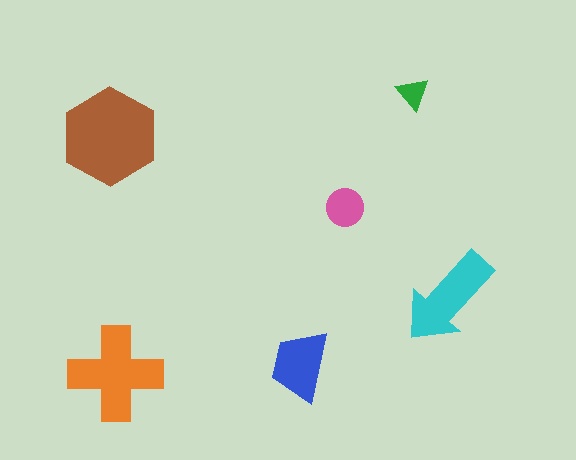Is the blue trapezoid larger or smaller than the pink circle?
Larger.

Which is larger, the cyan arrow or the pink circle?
The cyan arrow.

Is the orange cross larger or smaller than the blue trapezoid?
Larger.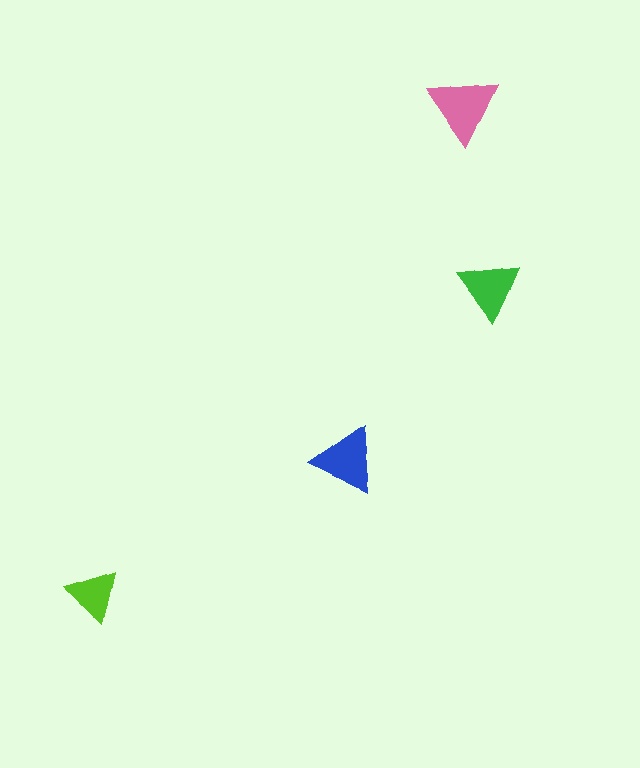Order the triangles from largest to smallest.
the pink one, the blue one, the green one, the lime one.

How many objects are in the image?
There are 4 objects in the image.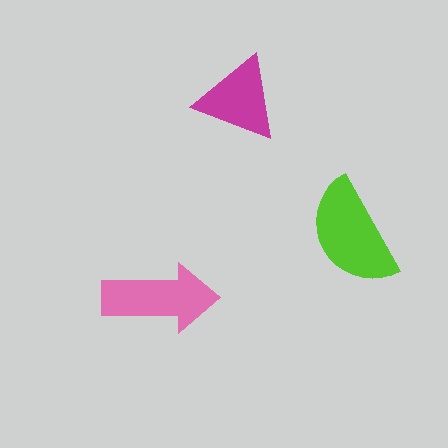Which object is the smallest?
The magenta triangle.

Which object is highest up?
The magenta triangle is topmost.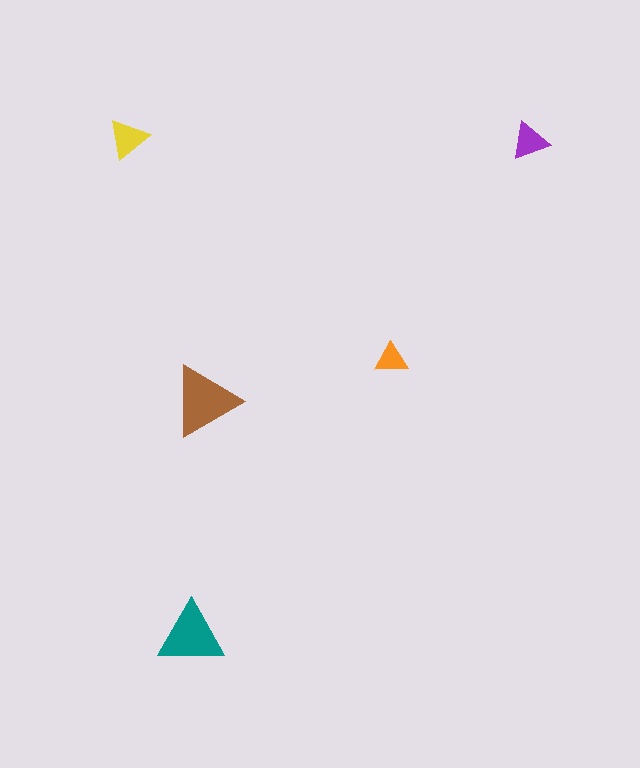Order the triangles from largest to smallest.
the brown one, the teal one, the yellow one, the purple one, the orange one.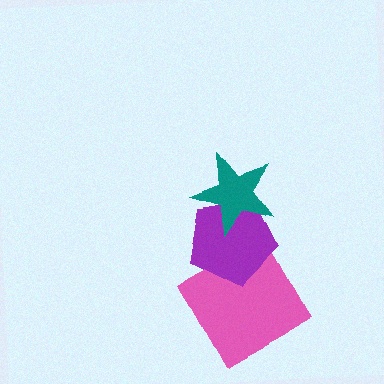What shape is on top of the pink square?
The purple pentagon is on top of the pink square.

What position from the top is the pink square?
The pink square is 3rd from the top.